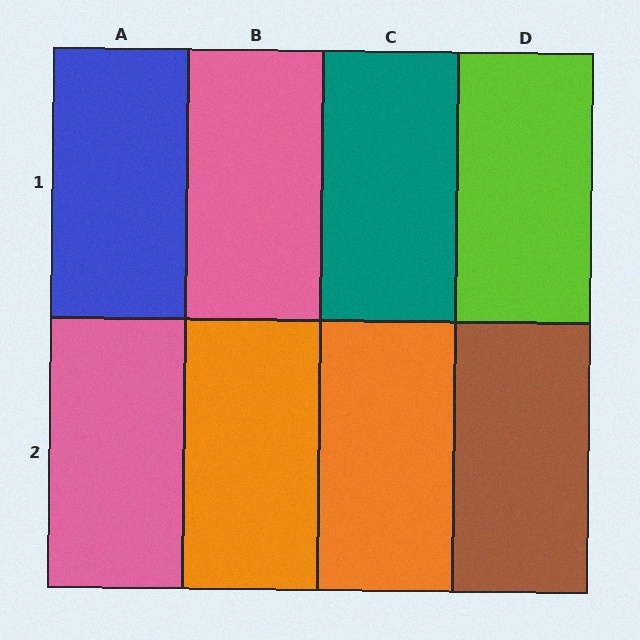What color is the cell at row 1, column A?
Blue.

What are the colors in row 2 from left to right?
Pink, orange, orange, brown.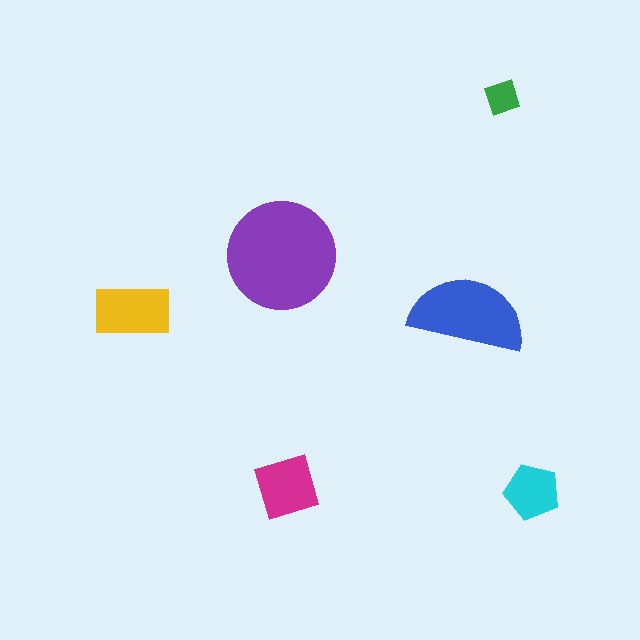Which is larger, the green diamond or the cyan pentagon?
The cyan pentagon.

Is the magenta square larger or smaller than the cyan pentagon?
Larger.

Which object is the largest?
The purple circle.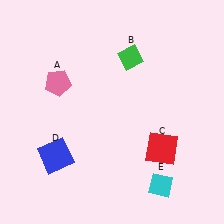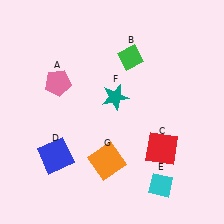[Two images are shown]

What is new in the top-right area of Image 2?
A teal star (F) was added in the top-right area of Image 2.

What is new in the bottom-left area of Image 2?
An orange square (G) was added in the bottom-left area of Image 2.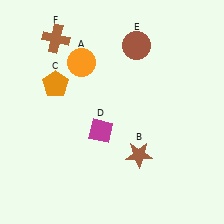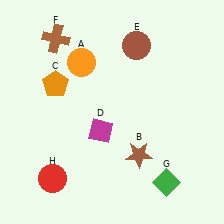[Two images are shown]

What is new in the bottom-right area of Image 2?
A green diamond (G) was added in the bottom-right area of Image 2.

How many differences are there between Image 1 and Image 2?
There are 2 differences between the two images.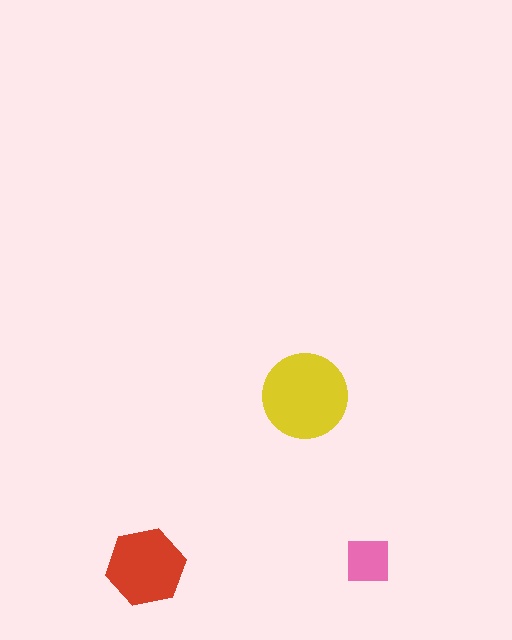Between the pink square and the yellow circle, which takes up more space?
The yellow circle.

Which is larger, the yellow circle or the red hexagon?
The yellow circle.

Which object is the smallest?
The pink square.